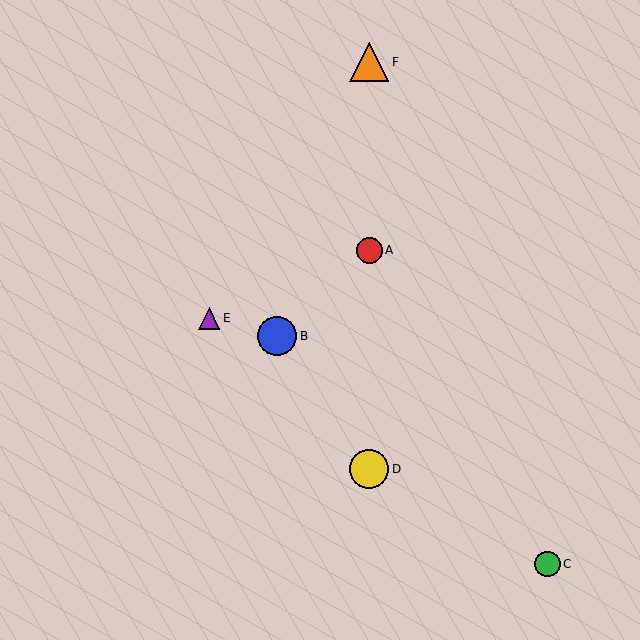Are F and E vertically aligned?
No, F is at x≈369 and E is at x≈209.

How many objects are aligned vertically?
3 objects (A, D, F) are aligned vertically.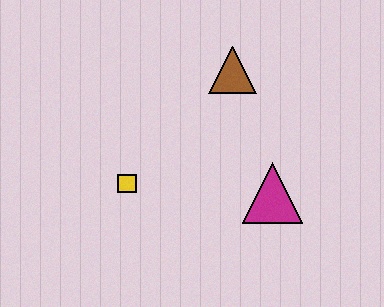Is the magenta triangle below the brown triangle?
Yes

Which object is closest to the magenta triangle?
The brown triangle is closest to the magenta triangle.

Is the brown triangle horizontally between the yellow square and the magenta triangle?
Yes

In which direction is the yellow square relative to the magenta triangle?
The yellow square is to the left of the magenta triangle.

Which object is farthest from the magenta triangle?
The yellow square is farthest from the magenta triangle.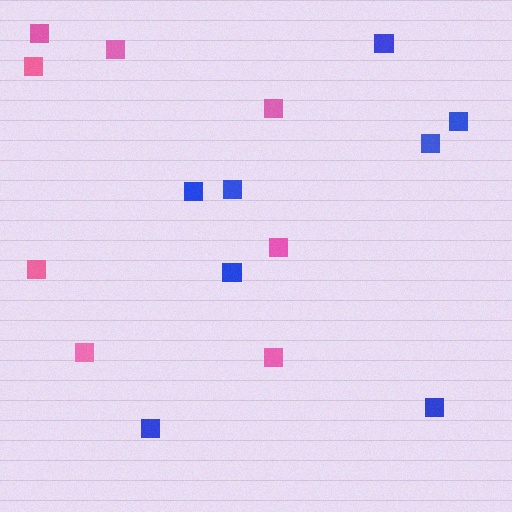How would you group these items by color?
There are 2 groups: one group of pink squares (8) and one group of blue squares (8).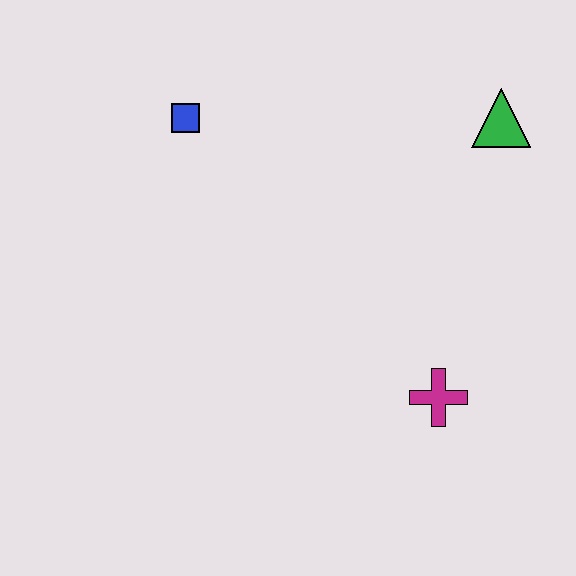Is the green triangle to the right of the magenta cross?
Yes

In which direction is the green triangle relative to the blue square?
The green triangle is to the right of the blue square.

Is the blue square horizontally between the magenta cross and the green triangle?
No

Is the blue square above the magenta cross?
Yes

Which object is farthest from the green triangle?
The blue square is farthest from the green triangle.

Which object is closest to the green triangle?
The magenta cross is closest to the green triangle.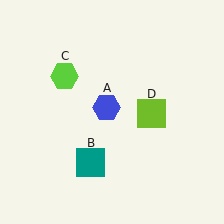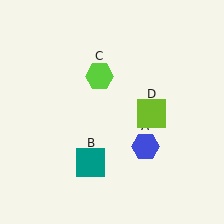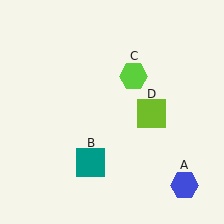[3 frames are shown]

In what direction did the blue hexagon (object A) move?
The blue hexagon (object A) moved down and to the right.